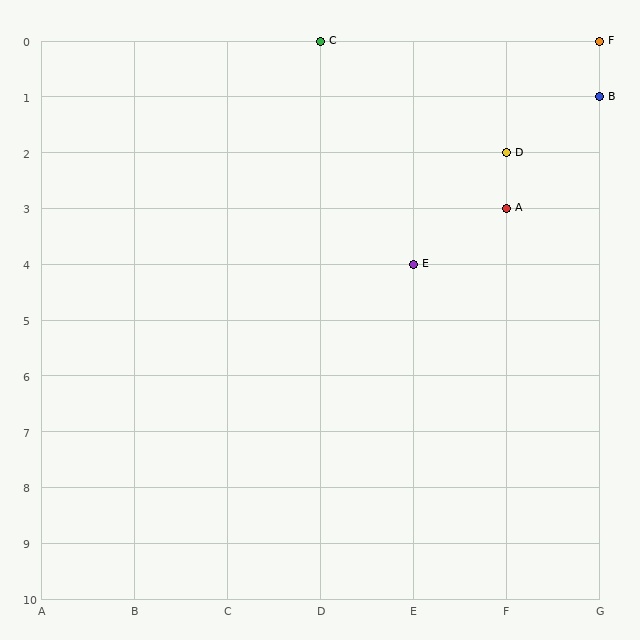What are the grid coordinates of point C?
Point C is at grid coordinates (D, 0).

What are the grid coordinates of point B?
Point B is at grid coordinates (G, 1).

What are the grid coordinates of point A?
Point A is at grid coordinates (F, 3).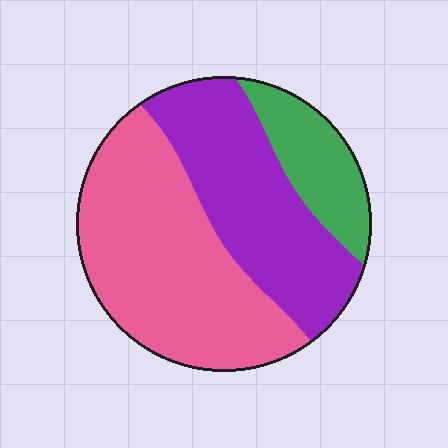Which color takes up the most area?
Pink, at roughly 50%.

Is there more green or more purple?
Purple.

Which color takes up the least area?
Green, at roughly 15%.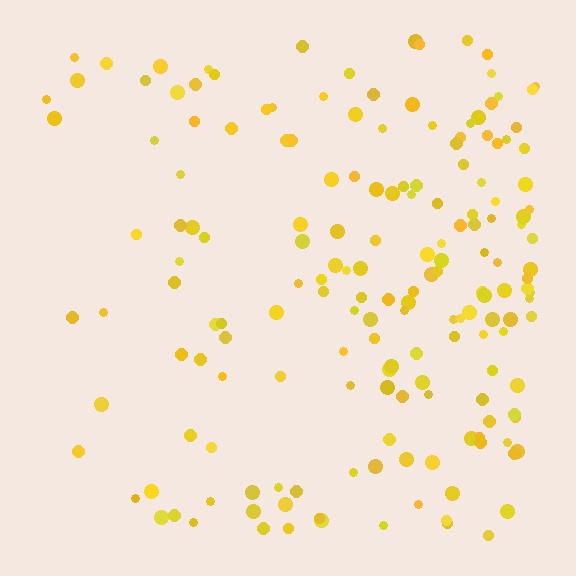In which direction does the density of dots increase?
From left to right, with the right side densest.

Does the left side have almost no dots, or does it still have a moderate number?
Still a moderate number, just noticeably fewer than the right.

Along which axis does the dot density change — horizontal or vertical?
Horizontal.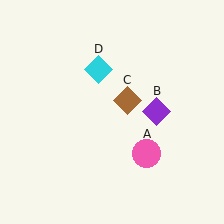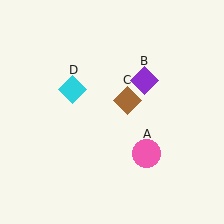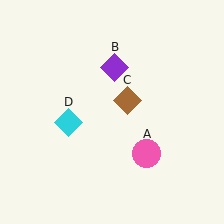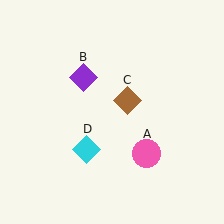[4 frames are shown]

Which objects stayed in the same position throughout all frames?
Pink circle (object A) and brown diamond (object C) remained stationary.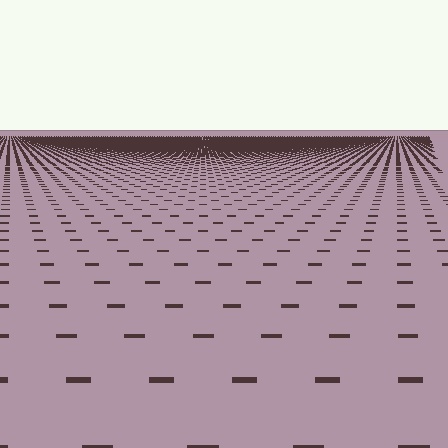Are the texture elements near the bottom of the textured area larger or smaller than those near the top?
Larger. Near the bottom, elements are closer to the viewer and appear at a bigger on-screen size.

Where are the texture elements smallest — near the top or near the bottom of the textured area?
Near the top.